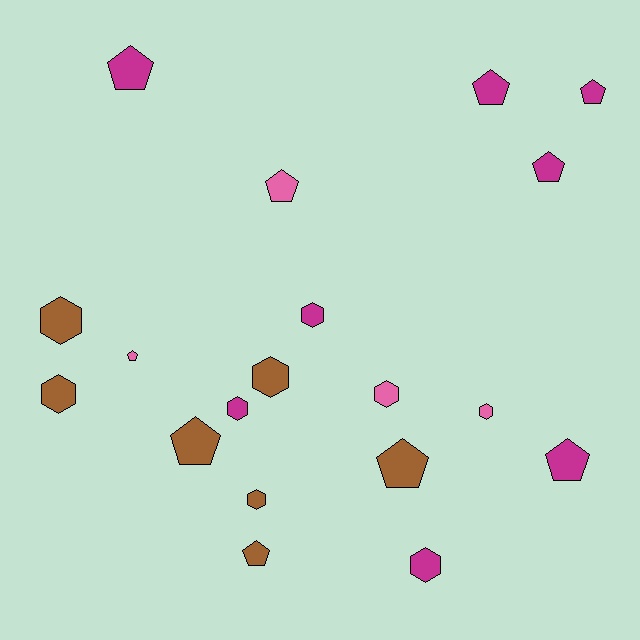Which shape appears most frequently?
Pentagon, with 10 objects.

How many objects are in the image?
There are 19 objects.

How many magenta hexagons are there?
There are 3 magenta hexagons.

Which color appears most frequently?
Magenta, with 8 objects.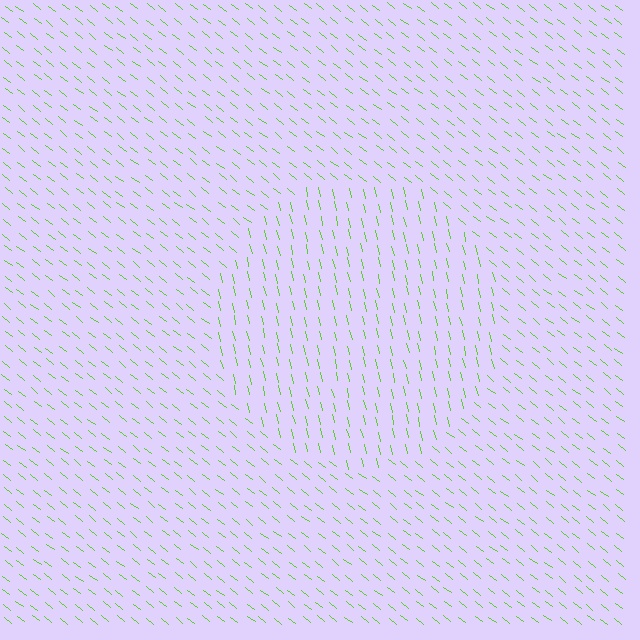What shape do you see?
I see a circle.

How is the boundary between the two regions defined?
The boundary is defined purely by a change in line orientation (approximately 39 degrees difference). All lines are the same color and thickness.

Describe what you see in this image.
The image is filled with small lime line segments. A circle region in the image has lines oriented differently from the surrounding lines, creating a visible texture boundary.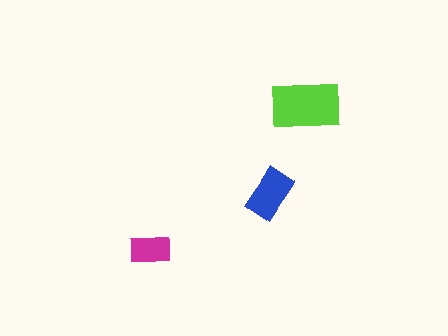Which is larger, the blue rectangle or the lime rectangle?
The lime one.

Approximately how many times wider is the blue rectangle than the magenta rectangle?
About 1.5 times wider.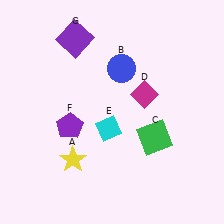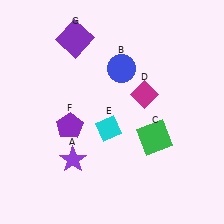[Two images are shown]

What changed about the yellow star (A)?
In Image 1, A is yellow. In Image 2, it changed to purple.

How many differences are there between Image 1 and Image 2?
There is 1 difference between the two images.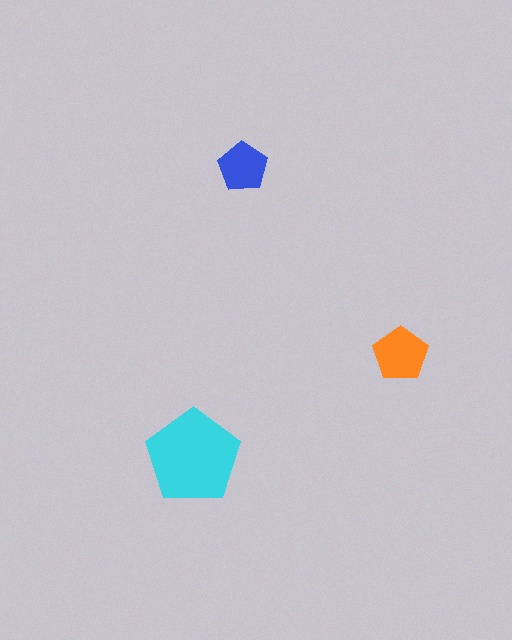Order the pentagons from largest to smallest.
the cyan one, the orange one, the blue one.